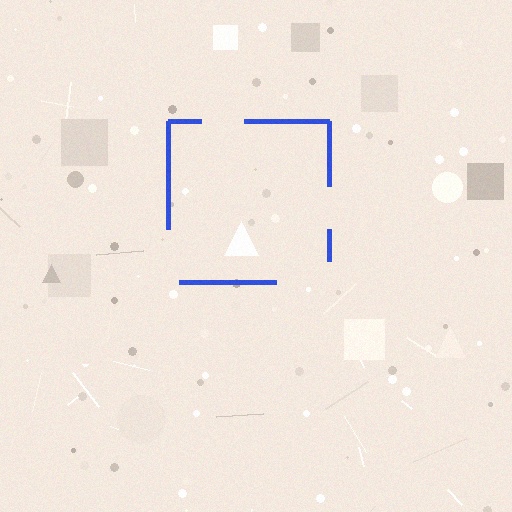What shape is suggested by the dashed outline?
The dashed outline suggests a square.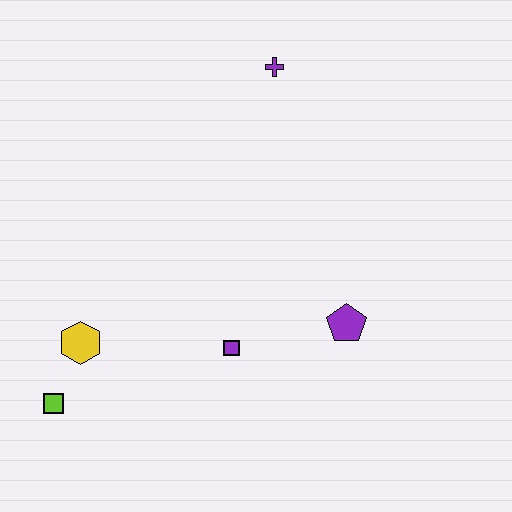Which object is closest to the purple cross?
The purple pentagon is closest to the purple cross.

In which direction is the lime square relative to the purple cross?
The lime square is below the purple cross.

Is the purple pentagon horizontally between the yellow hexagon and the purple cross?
No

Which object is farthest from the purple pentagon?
The lime square is farthest from the purple pentagon.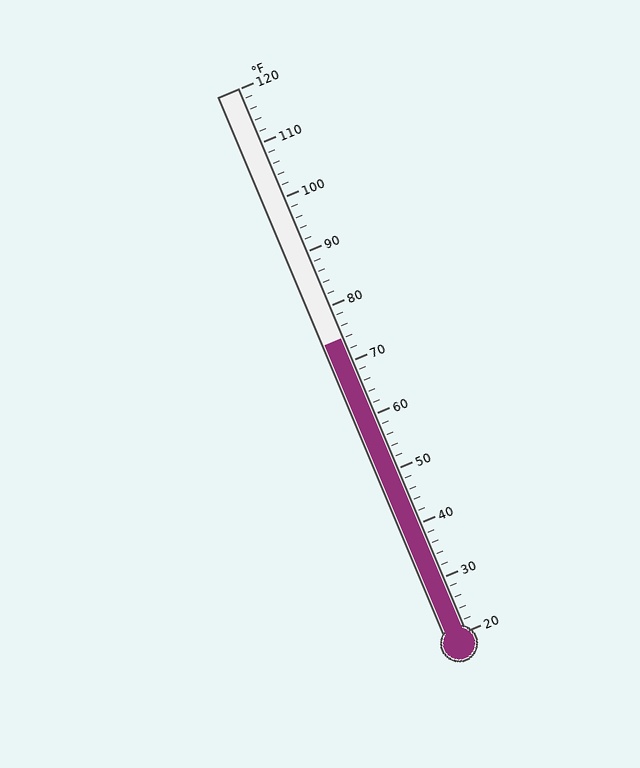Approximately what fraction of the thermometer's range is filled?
The thermometer is filled to approximately 55% of its range.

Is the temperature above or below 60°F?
The temperature is above 60°F.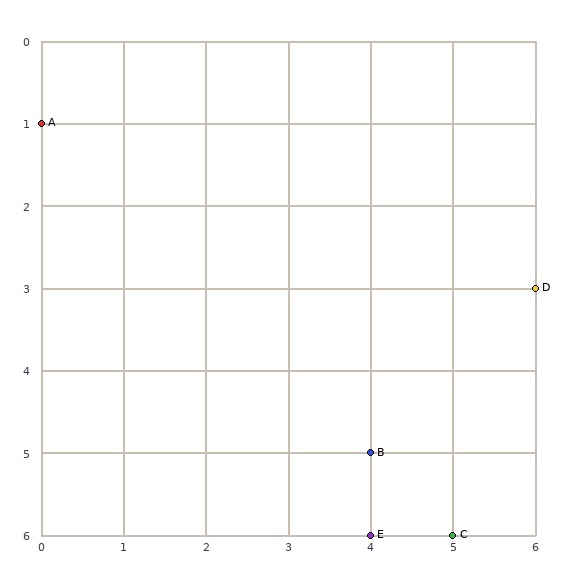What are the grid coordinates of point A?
Point A is at grid coordinates (0, 1).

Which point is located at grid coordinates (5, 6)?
Point C is at (5, 6).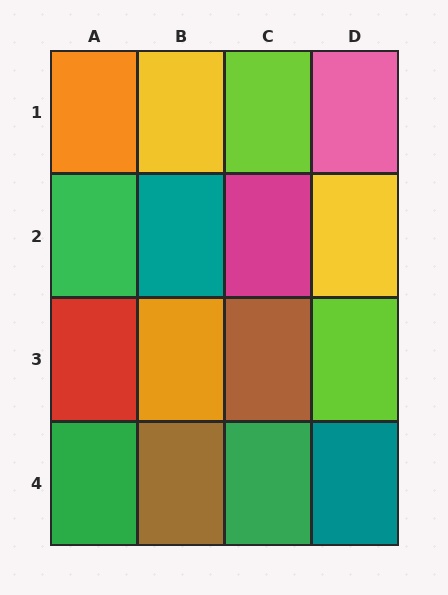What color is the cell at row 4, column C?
Green.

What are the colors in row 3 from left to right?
Red, orange, brown, lime.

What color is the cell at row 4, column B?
Brown.